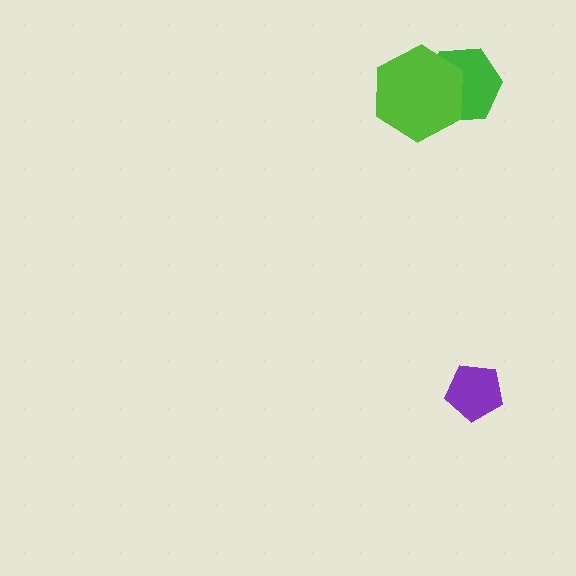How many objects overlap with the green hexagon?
1 object overlaps with the green hexagon.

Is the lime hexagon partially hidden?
No, no other shape covers it.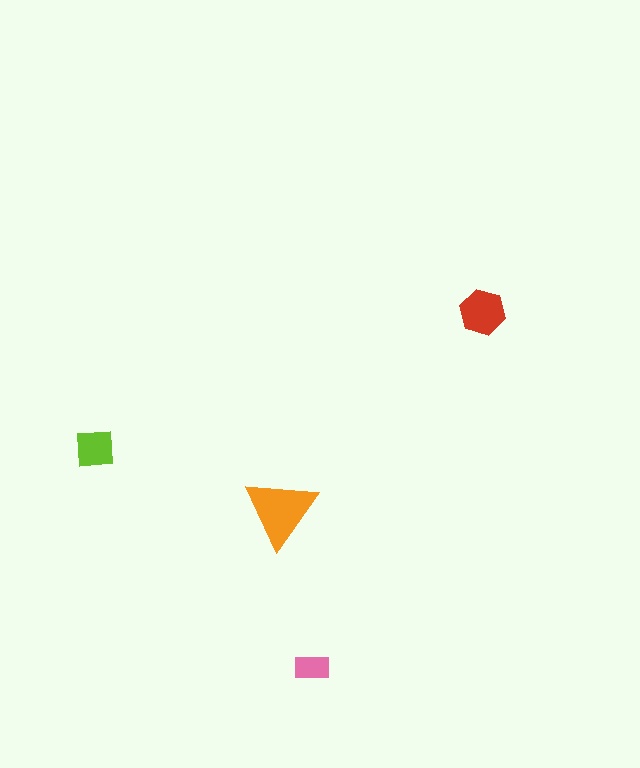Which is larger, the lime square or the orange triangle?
The orange triangle.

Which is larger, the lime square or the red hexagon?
The red hexagon.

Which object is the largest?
The orange triangle.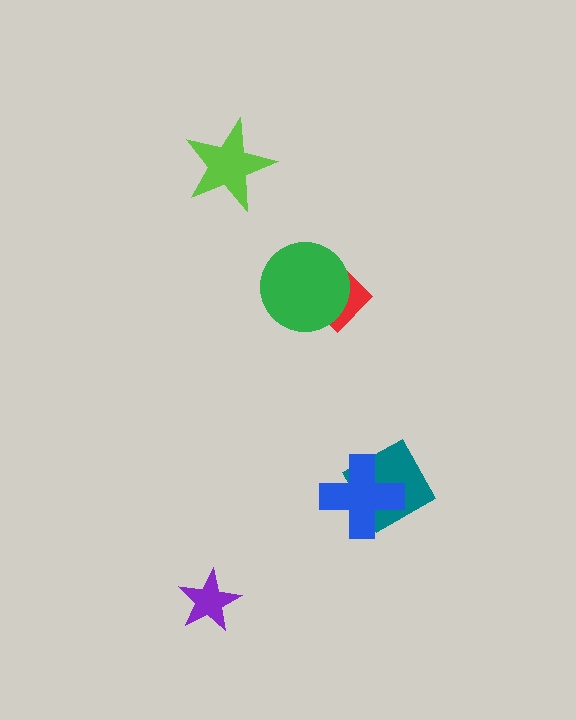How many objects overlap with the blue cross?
1 object overlaps with the blue cross.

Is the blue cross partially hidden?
No, no other shape covers it.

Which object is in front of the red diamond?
The green circle is in front of the red diamond.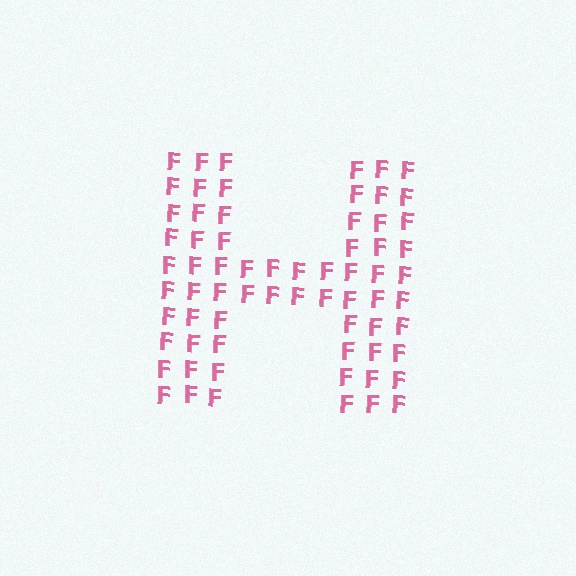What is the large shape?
The large shape is the letter H.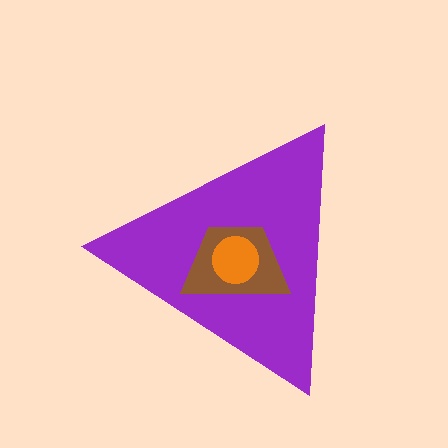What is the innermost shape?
The orange circle.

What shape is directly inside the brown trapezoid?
The orange circle.